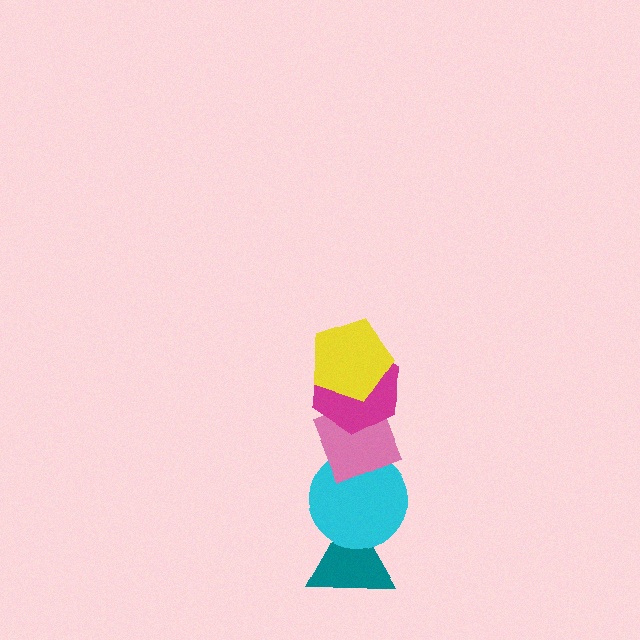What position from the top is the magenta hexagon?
The magenta hexagon is 2nd from the top.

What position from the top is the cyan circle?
The cyan circle is 4th from the top.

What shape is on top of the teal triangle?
The cyan circle is on top of the teal triangle.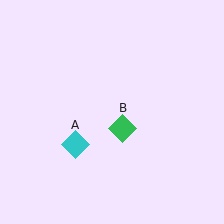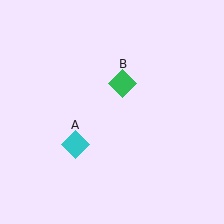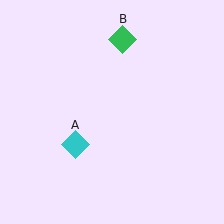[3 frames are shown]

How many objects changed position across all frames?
1 object changed position: green diamond (object B).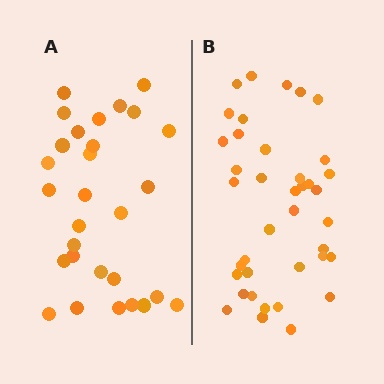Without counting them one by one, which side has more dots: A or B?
Region B (the right region) has more dots.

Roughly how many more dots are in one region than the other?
Region B has roughly 10 or so more dots than region A.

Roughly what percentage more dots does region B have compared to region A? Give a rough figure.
About 35% more.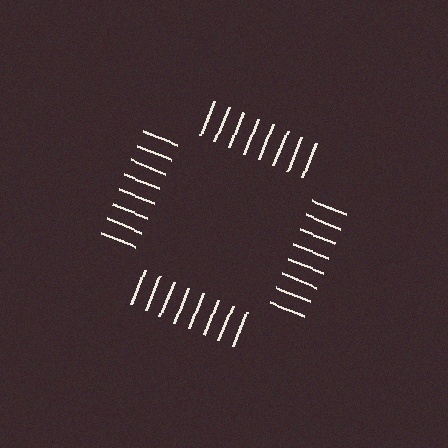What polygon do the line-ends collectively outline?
An illusory square — the line segments terminate on its edges but no continuous stroke is drawn.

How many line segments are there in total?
32 — 8 along each of the 4 edges.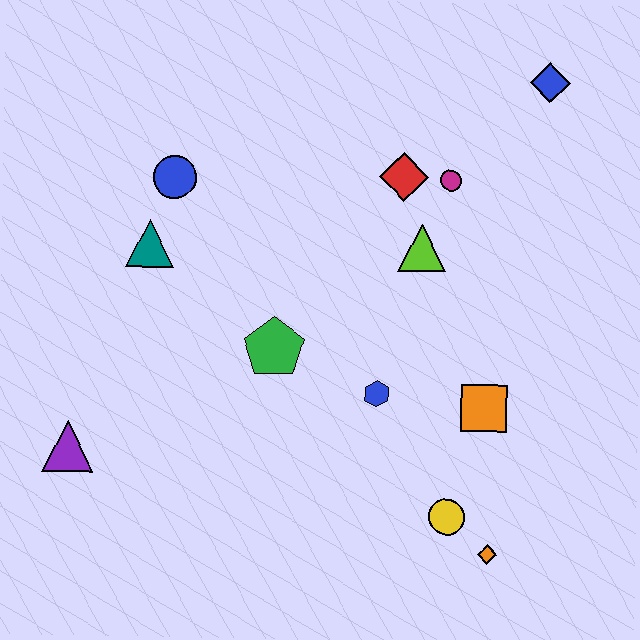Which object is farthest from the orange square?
The purple triangle is farthest from the orange square.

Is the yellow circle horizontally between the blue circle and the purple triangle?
No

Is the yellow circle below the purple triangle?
Yes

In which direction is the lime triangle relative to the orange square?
The lime triangle is above the orange square.